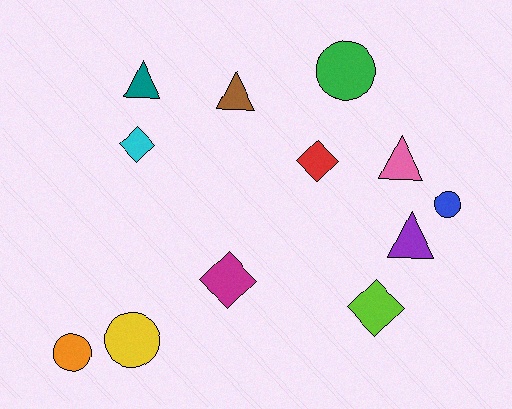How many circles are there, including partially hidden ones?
There are 4 circles.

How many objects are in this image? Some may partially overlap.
There are 12 objects.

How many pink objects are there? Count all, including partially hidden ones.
There is 1 pink object.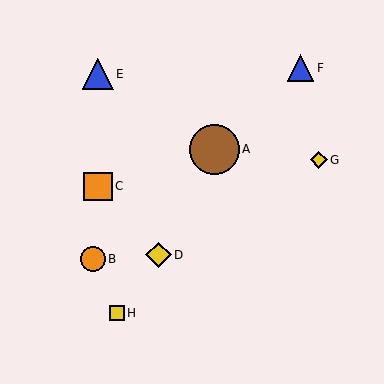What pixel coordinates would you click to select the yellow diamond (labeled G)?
Click at (319, 160) to select the yellow diamond G.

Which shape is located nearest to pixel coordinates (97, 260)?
The orange circle (labeled B) at (93, 259) is nearest to that location.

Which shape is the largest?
The brown circle (labeled A) is the largest.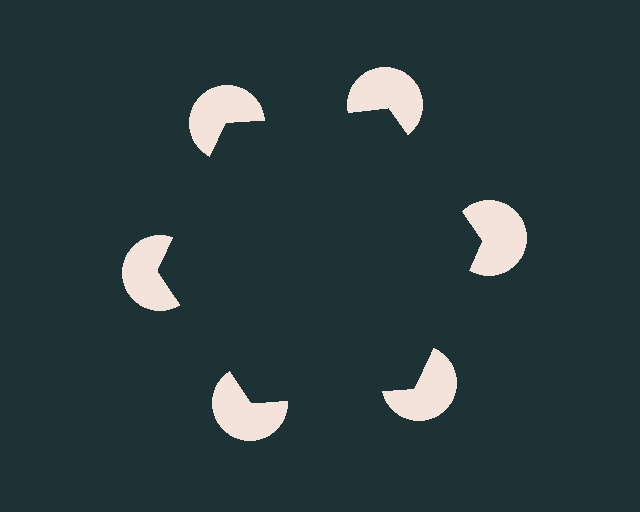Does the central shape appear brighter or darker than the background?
It typically appears slightly darker than the background, even though no actual brightness change is drawn.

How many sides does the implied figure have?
6 sides.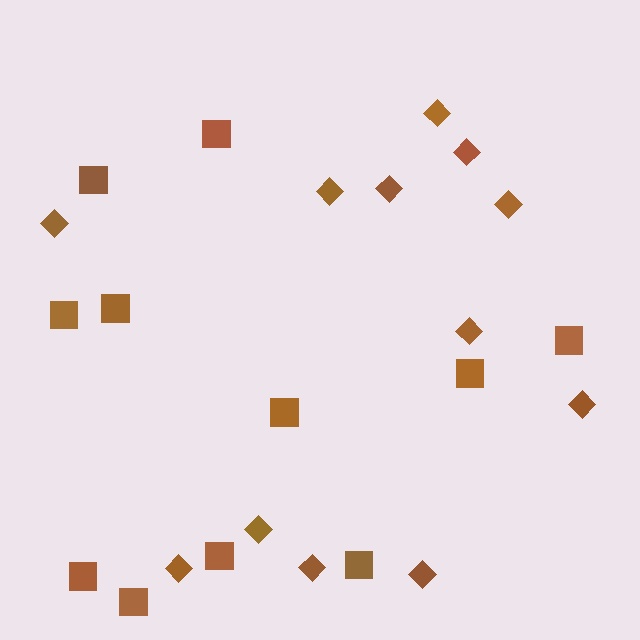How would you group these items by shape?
There are 2 groups: one group of diamonds (12) and one group of squares (11).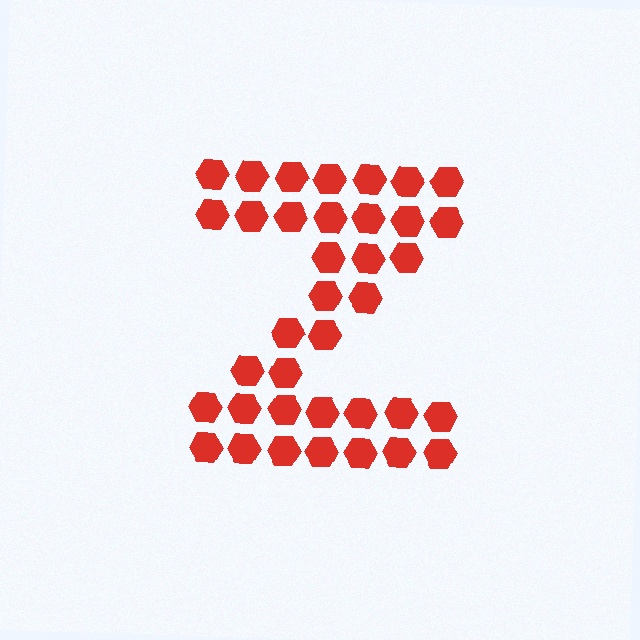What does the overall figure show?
The overall figure shows the letter Z.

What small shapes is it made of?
It is made of small hexagons.